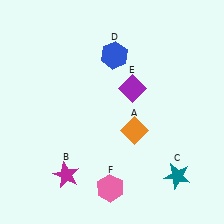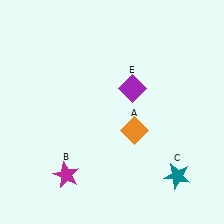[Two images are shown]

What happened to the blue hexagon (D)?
The blue hexagon (D) was removed in Image 2. It was in the top-right area of Image 1.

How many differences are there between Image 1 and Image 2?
There are 2 differences between the two images.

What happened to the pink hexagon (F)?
The pink hexagon (F) was removed in Image 2. It was in the bottom-left area of Image 1.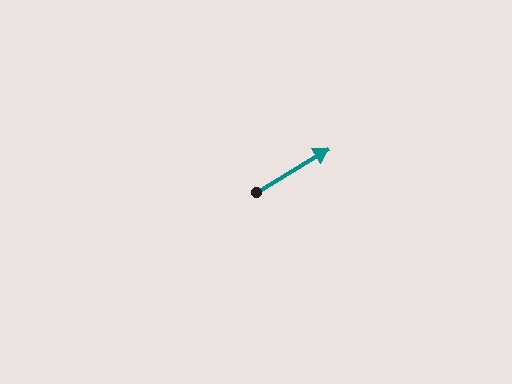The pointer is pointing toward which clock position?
Roughly 2 o'clock.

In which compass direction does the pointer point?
Northeast.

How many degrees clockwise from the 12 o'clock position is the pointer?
Approximately 59 degrees.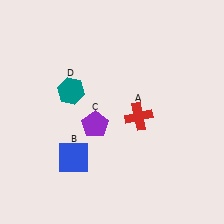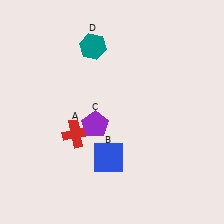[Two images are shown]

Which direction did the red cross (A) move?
The red cross (A) moved left.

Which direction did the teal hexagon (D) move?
The teal hexagon (D) moved up.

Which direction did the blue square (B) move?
The blue square (B) moved right.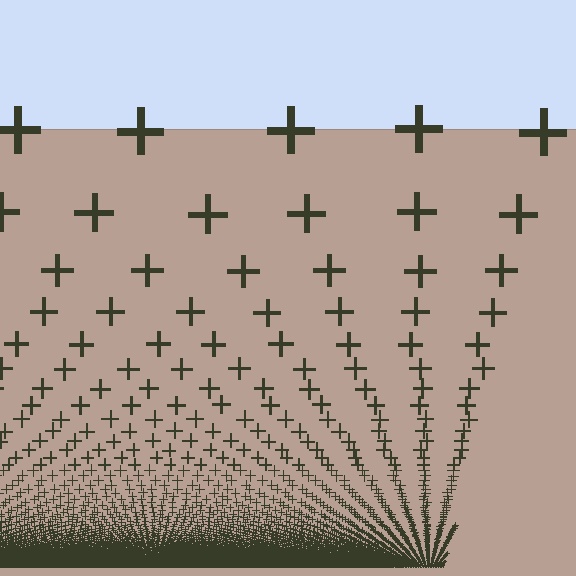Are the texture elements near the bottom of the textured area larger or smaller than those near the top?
Smaller. The gradient is inverted — elements near the bottom are smaller and denser.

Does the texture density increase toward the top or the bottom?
Density increases toward the bottom.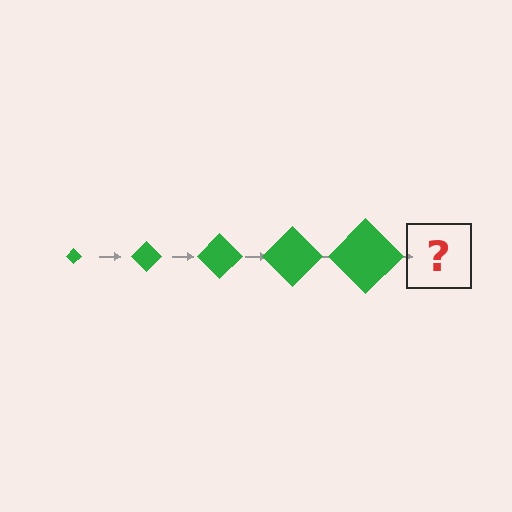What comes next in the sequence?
The next element should be a green diamond, larger than the previous one.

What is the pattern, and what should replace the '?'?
The pattern is that the diamond gets progressively larger each step. The '?' should be a green diamond, larger than the previous one.